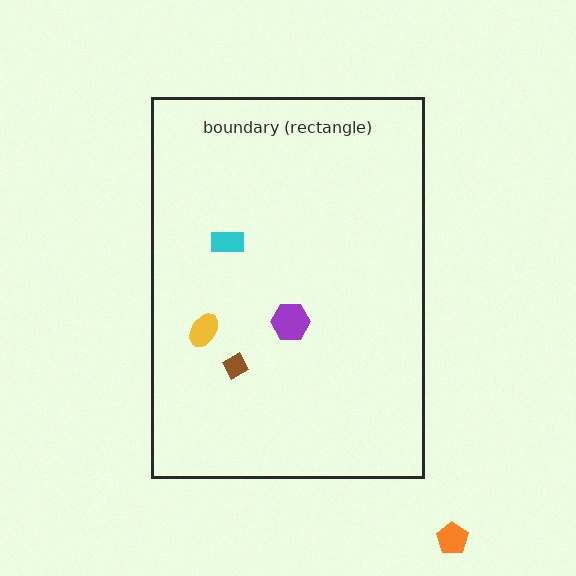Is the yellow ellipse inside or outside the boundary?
Inside.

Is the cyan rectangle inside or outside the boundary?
Inside.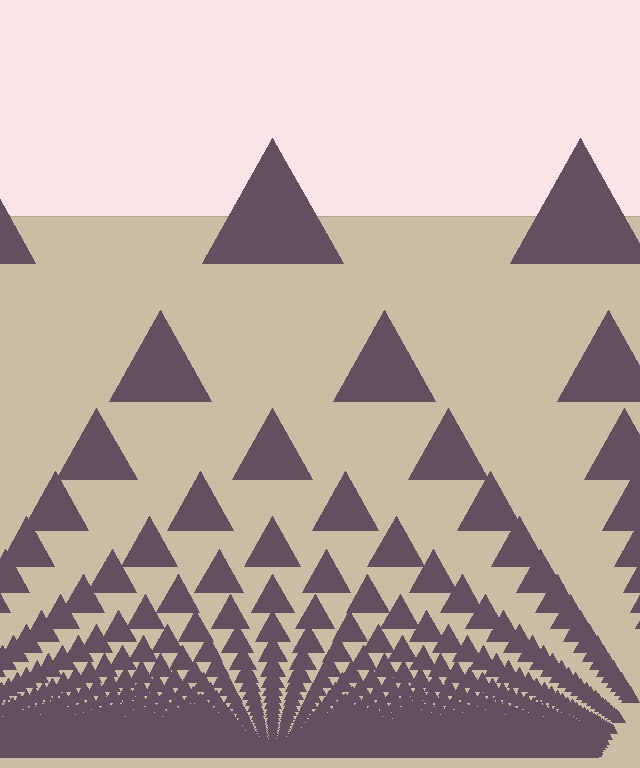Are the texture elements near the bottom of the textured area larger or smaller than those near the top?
Smaller. The gradient is inverted — elements near the bottom are smaller and denser.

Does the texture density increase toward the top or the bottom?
Density increases toward the bottom.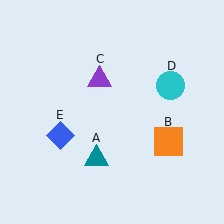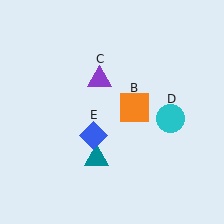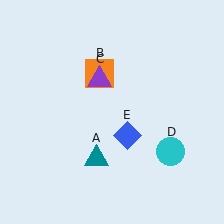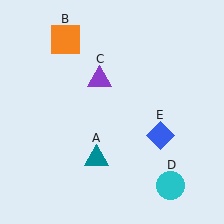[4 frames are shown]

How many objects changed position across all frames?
3 objects changed position: orange square (object B), cyan circle (object D), blue diamond (object E).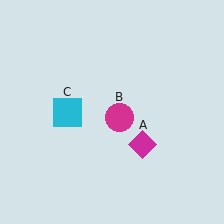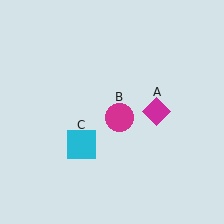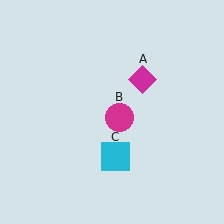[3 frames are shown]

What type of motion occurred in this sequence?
The magenta diamond (object A), cyan square (object C) rotated counterclockwise around the center of the scene.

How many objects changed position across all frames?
2 objects changed position: magenta diamond (object A), cyan square (object C).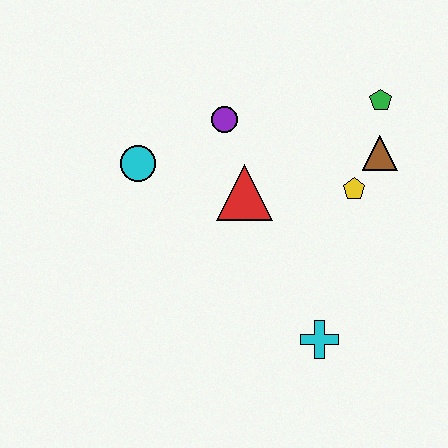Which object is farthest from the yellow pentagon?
The cyan circle is farthest from the yellow pentagon.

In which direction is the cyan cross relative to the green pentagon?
The cyan cross is below the green pentagon.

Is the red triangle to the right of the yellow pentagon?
No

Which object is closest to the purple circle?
The red triangle is closest to the purple circle.